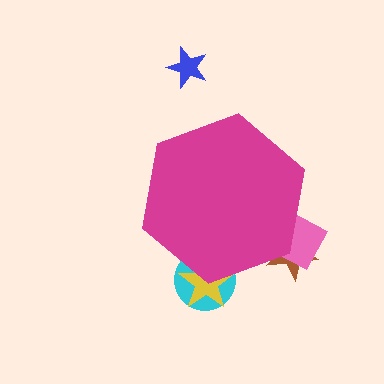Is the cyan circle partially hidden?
Yes, the cyan circle is partially hidden behind the magenta hexagon.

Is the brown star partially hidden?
Yes, the brown star is partially hidden behind the magenta hexagon.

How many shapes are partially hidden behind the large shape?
4 shapes are partially hidden.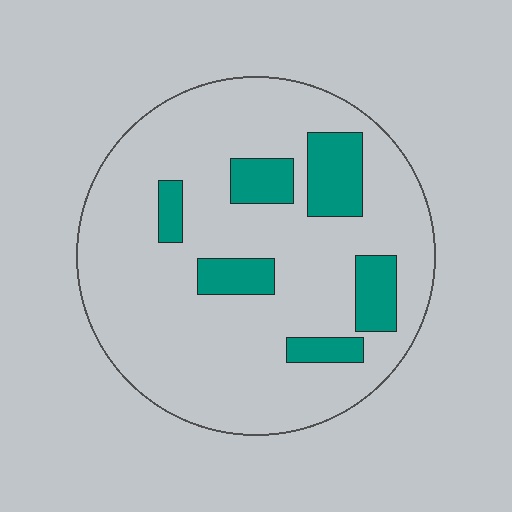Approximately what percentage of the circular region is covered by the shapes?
Approximately 15%.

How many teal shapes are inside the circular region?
6.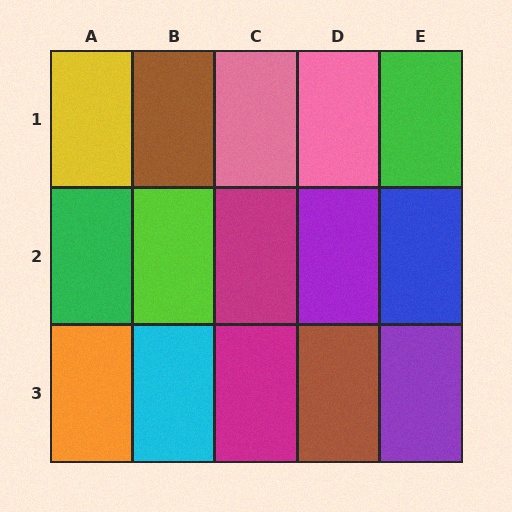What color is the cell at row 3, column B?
Cyan.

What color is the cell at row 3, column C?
Magenta.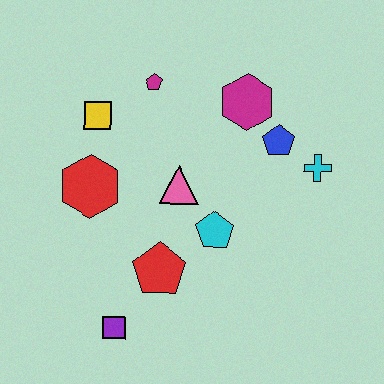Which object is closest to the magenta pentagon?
The yellow square is closest to the magenta pentagon.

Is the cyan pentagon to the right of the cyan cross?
No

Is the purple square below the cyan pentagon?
Yes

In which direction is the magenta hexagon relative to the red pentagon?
The magenta hexagon is above the red pentagon.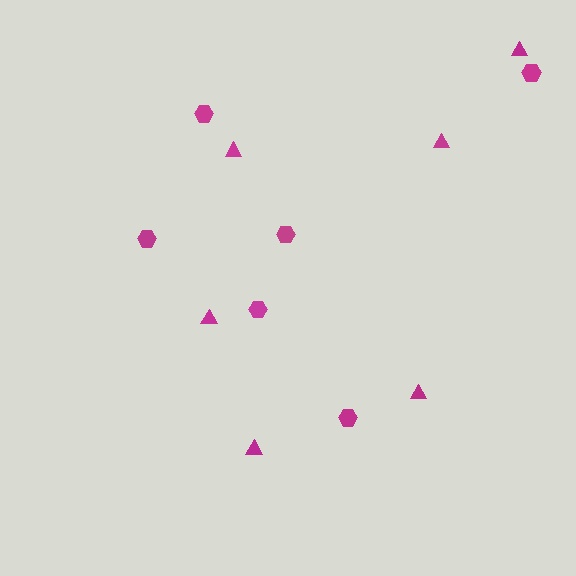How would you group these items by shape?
There are 2 groups: one group of triangles (6) and one group of hexagons (6).